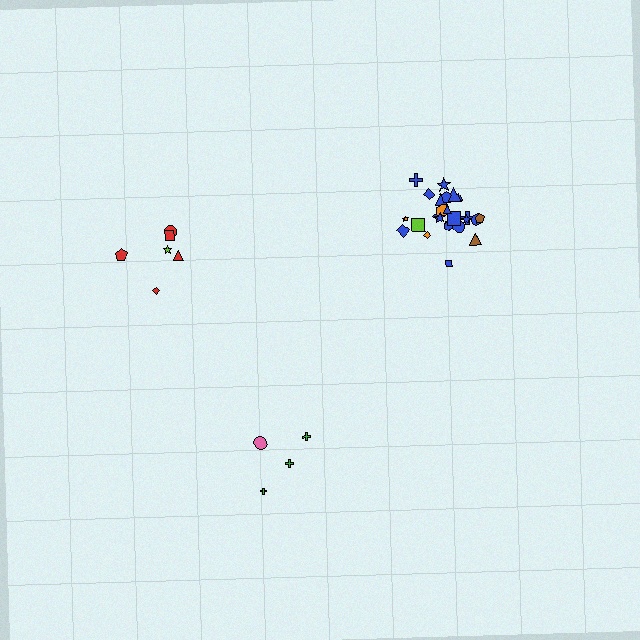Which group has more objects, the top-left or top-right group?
The top-right group.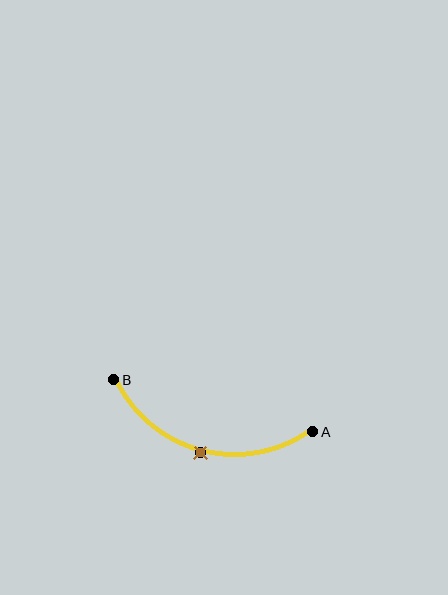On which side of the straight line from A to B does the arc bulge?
The arc bulges below the straight line connecting A and B.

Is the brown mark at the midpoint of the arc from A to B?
Yes. The brown mark lies on the arc at equal arc-length from both A and B — it is the arc midpoint.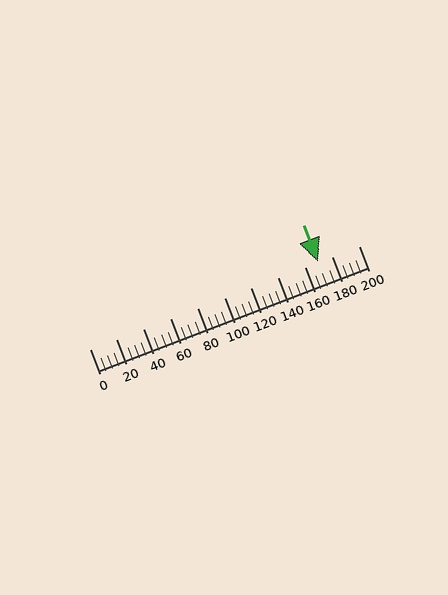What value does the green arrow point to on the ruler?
The green arrow points to approximately 170.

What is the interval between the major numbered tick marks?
The major tick marks are spaced 20 units apart.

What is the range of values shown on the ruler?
The ruler shows values from 0 to 200.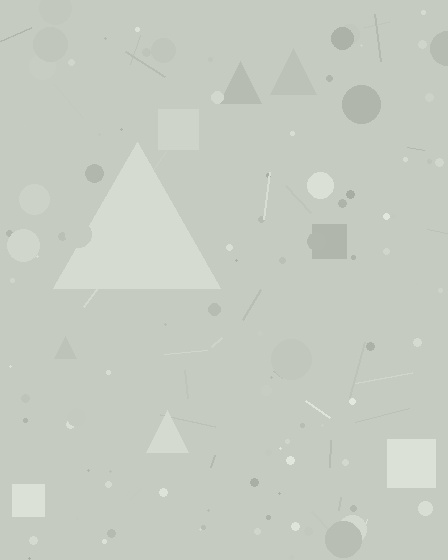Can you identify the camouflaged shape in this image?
The camouflaged shape is a triangle.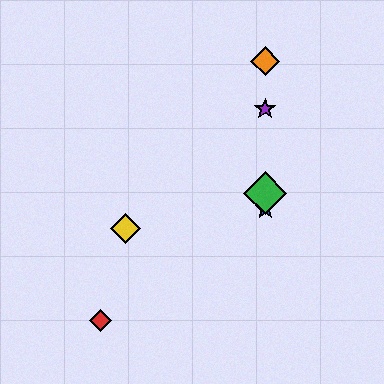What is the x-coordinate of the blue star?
The blue star is at x≈265.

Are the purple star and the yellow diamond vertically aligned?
No, the purple star is at x≈265 and the yellow diamond is at x≈125.